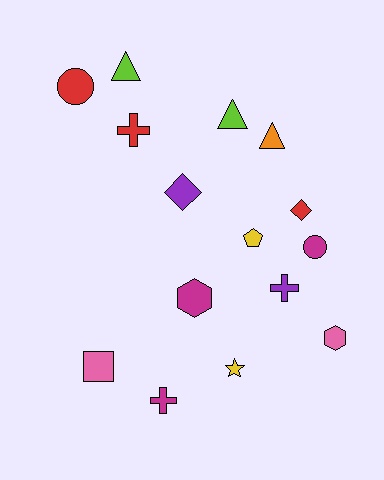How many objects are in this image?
There are 15 objects.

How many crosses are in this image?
There are 3 crosses.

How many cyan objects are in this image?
There are no cyan objects.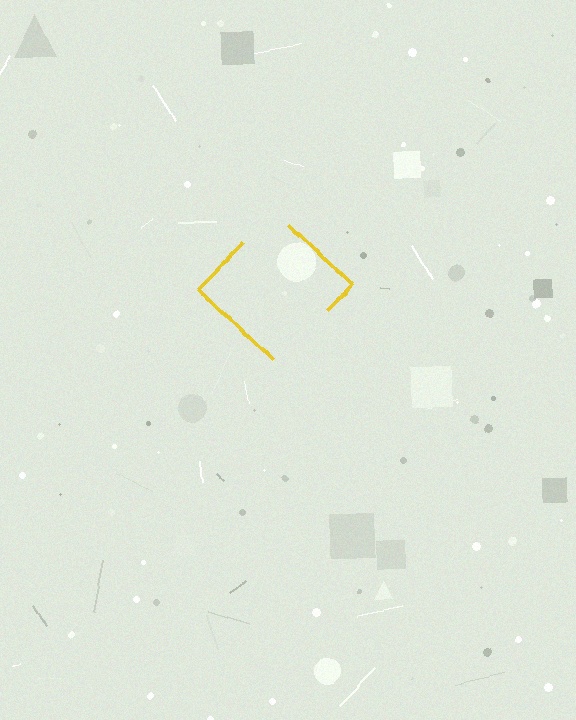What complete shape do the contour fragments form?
The contour fragments form a diamond.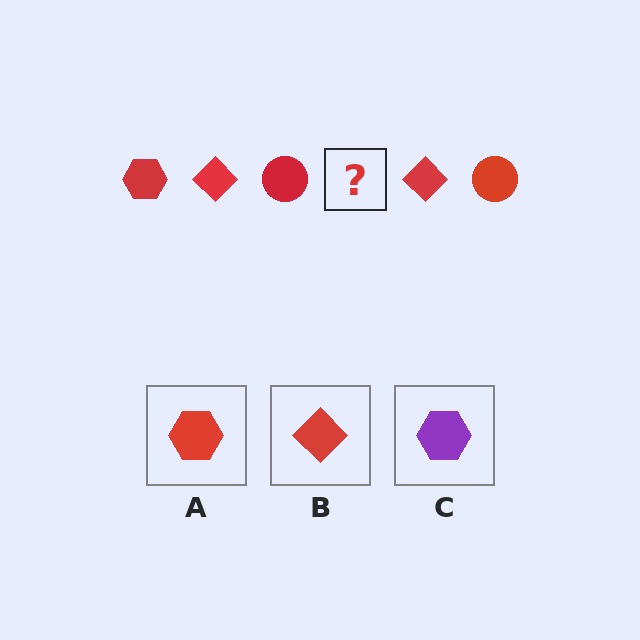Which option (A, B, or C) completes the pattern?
A.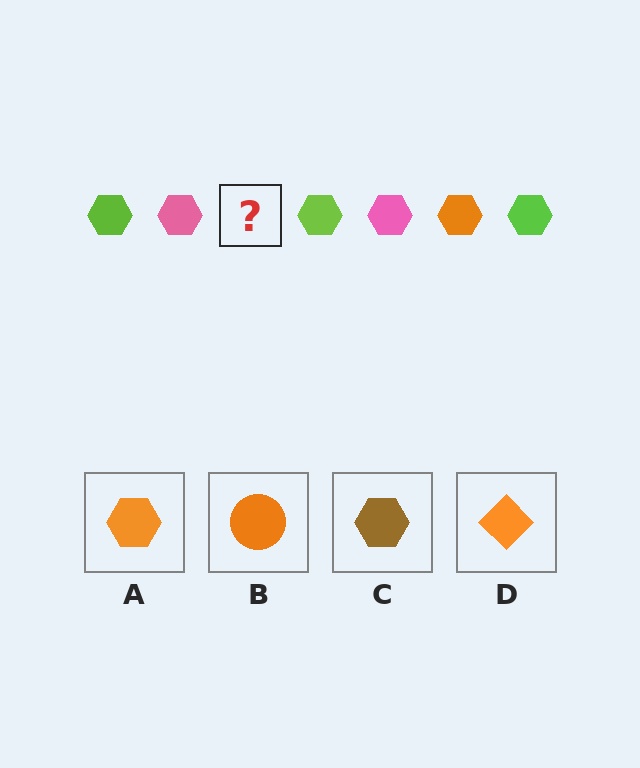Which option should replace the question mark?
Option A.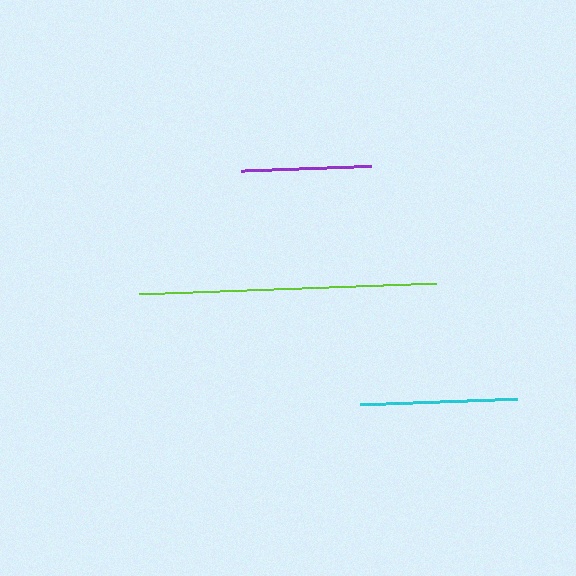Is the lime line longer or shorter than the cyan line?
The lime line is longer than the cyan line.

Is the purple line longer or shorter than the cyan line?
The cyan line is longer than the purple line.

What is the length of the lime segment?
The lime segment is approximately 297 pixels long.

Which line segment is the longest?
The lime line is the longest at approximately 297 pixels.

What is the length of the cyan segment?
The cyan segment is approximately 156 pixels long.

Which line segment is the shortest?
The purple line is the shortest at approximately 130 pixels.